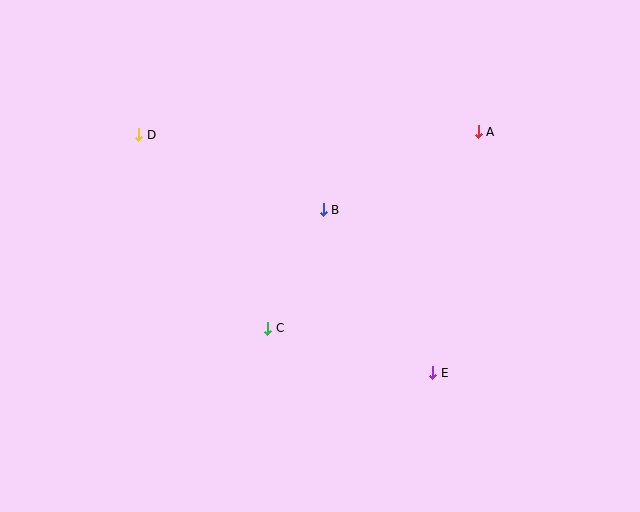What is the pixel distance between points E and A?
The distance between E and A is 245 pixels.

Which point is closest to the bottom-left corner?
Point C is closest to the bottom-left corner.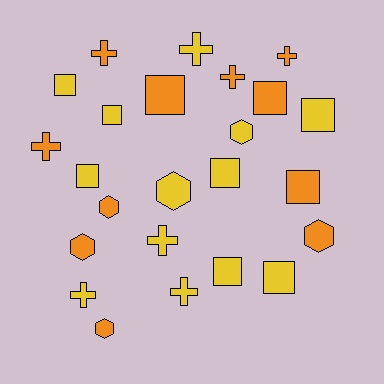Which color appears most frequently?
Yellow, with 13 objects.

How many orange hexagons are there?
There are 4 orange hexagons.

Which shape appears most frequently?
Square, with 10 objects.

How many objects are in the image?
There are 24 objects.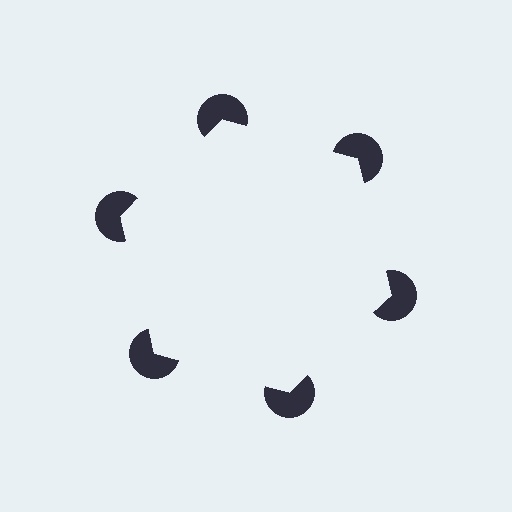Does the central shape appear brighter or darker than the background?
It typically appears slightly brighter than the background, even though no actual brightness change is drawn.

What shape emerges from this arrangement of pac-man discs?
An illusory hexagon — its edges are inferred from the aligned wedge cuts in the pac-man discs, not physically drawn.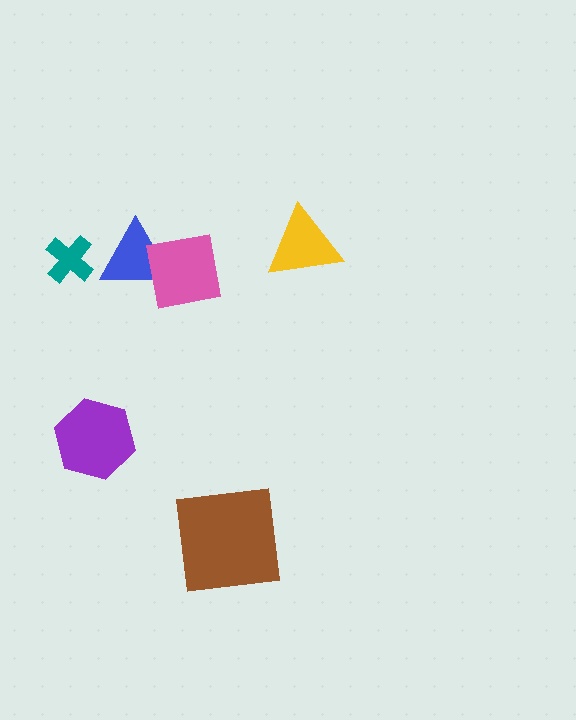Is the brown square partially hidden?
No, no other shape covers it.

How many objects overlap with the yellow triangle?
0 objects overlap with the yellow triangle.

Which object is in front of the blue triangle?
The pink square is in front of the blue triangle.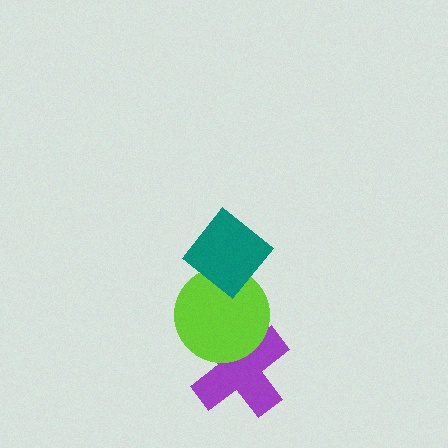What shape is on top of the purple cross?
The lime circle is on top of the purple cross.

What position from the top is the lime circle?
The lime circle is 2nd from the top.